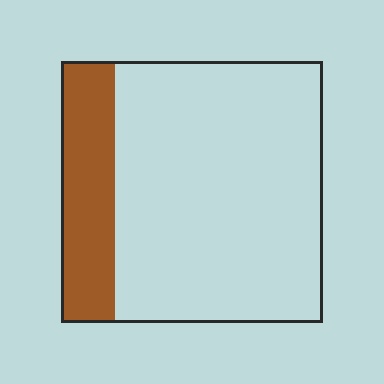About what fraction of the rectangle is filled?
About one fifth (1/5).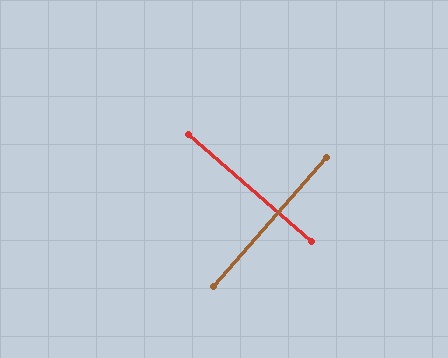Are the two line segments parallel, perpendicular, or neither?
Perpendicular — they meet at approximately 90°.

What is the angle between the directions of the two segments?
Approximately 90 degrees.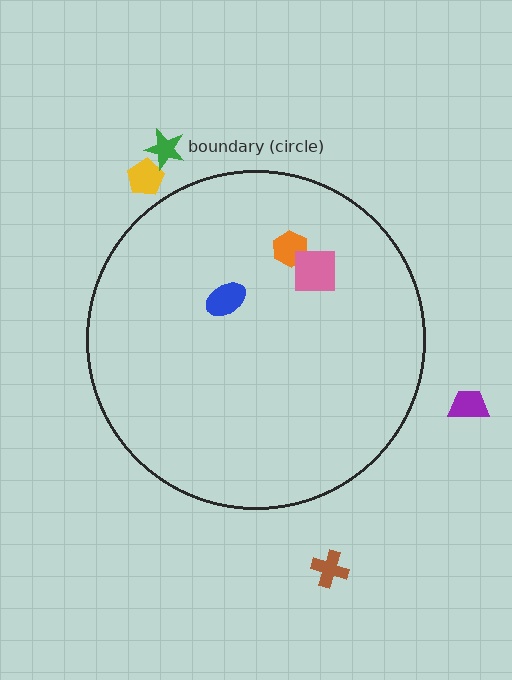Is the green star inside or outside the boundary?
Outside.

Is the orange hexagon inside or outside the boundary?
Inside.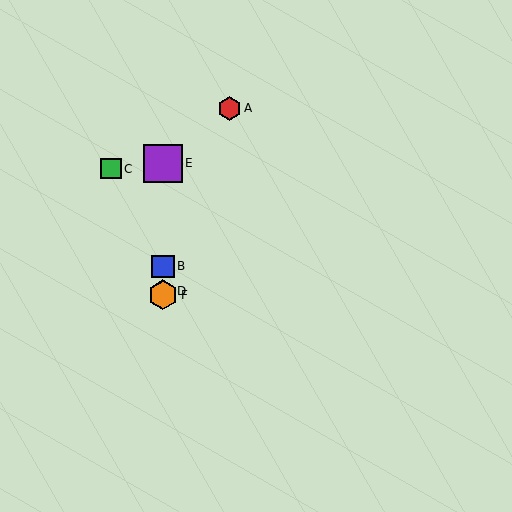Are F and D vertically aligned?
Yes, both are at x≈163.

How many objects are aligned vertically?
4 objects (B, D, E, F) are aligned vertically.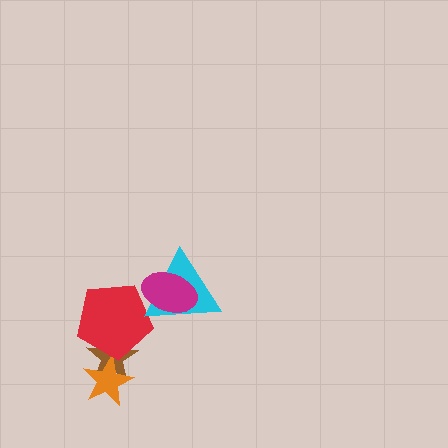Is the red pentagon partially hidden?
Yes, it is partially covered by another shape.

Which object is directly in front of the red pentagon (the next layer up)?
The cyan triangle is directly in front of the red pentagon.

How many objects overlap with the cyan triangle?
2 objects overlap with the cyan triangle.